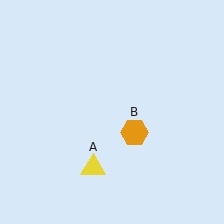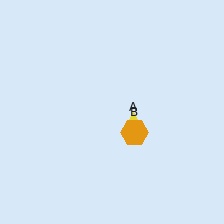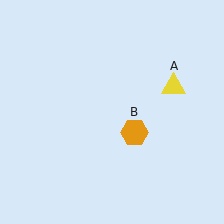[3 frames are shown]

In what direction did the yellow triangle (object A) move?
The yellow triangle (object A) moved up and to the right.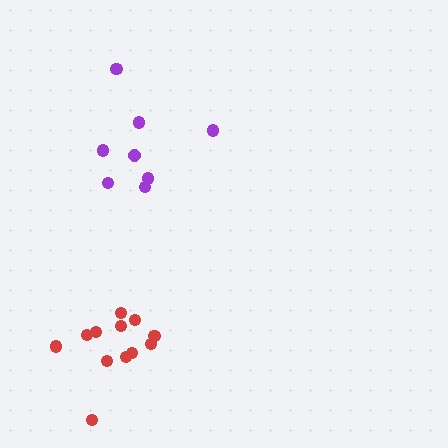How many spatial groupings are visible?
There are 2 spatial groupings.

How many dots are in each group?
Group 1: 8 dots, Group 2: 12 dots (20 total).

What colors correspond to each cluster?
The clusters are colored: purple, red.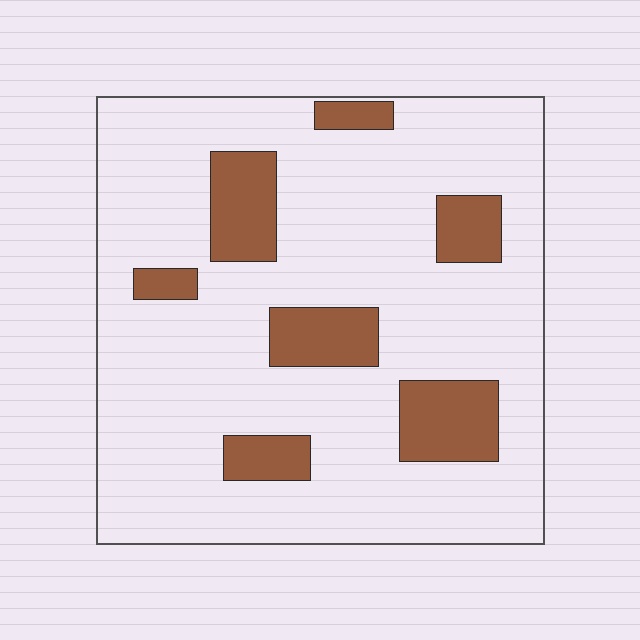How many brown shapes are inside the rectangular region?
7.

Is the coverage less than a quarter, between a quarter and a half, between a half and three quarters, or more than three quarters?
Less than a quarter.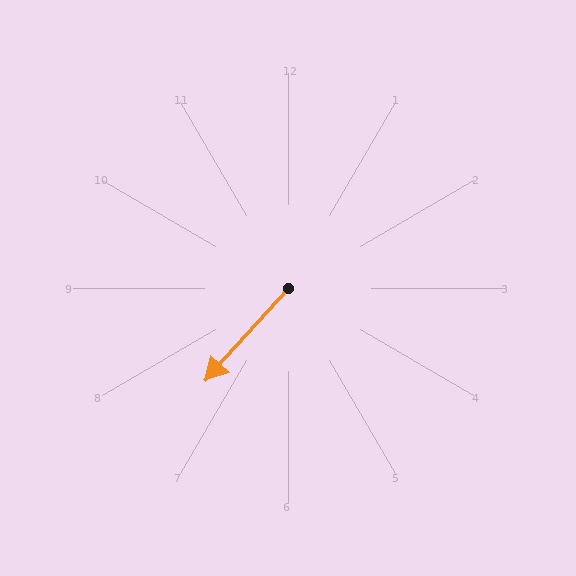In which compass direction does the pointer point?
Southwest.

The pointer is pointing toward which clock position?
Roughly 7 o'clock.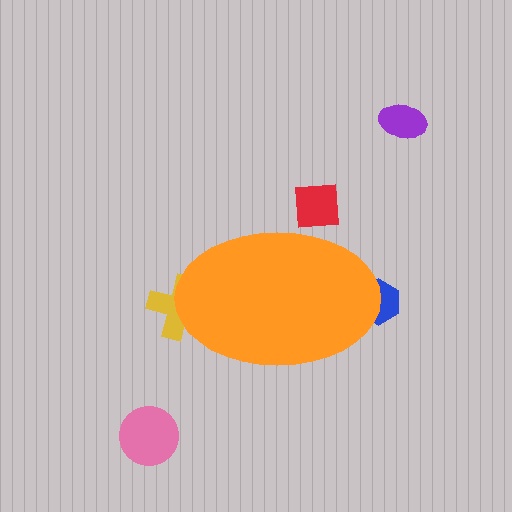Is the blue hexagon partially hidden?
Yes, the blue hexagon is partially hidden behind the orange ellipse.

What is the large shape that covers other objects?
An orange ellipse.